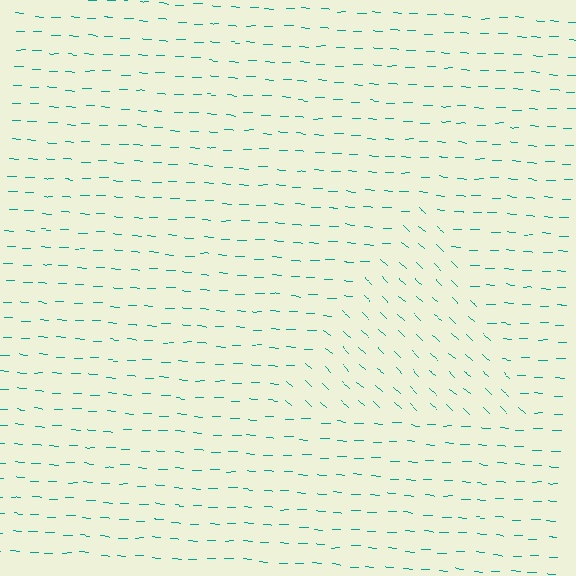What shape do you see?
I see a triangle.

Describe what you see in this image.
The image is filled with small teal line segments. A triangle region in the image has lines oriented differently from the surrounding lines, creating a visible texture boundary.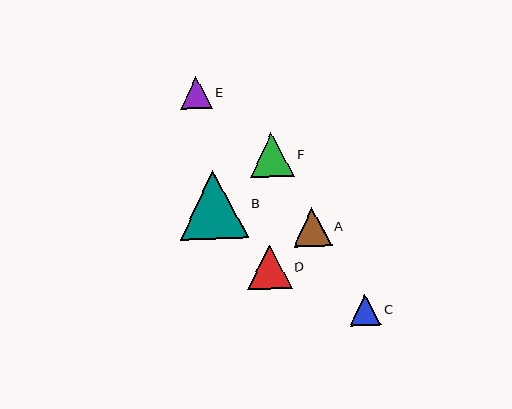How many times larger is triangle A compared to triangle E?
Triangle A is approximately 1.2 times the size of triangle E.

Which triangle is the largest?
Triangle B is the largest with a size of approximately 69 pixels.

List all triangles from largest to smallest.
From largest to smallest: B, D, F, A, E, C.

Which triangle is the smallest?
Triangle C is the smallest with a size of approximately 31 pixels.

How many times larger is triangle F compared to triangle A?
Triangle F is approximately 1.2 times the size of triangle A.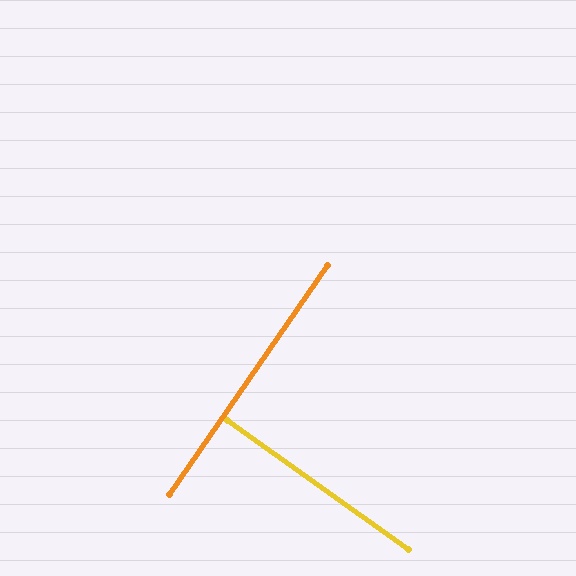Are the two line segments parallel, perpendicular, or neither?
Perpendicular — they meet at approximately 89°.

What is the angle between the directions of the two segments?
Approximately 89 degrees.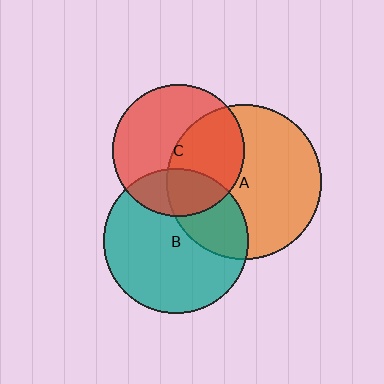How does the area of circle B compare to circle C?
Approximately 1.2 times.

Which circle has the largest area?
Circle A (orange).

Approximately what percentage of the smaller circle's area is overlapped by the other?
Approximately 45%.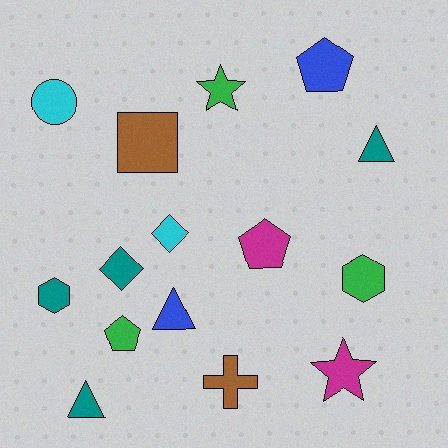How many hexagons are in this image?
There are 2 hexagons.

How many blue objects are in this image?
There are 2 blue objects.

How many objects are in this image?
There are 15 objects.